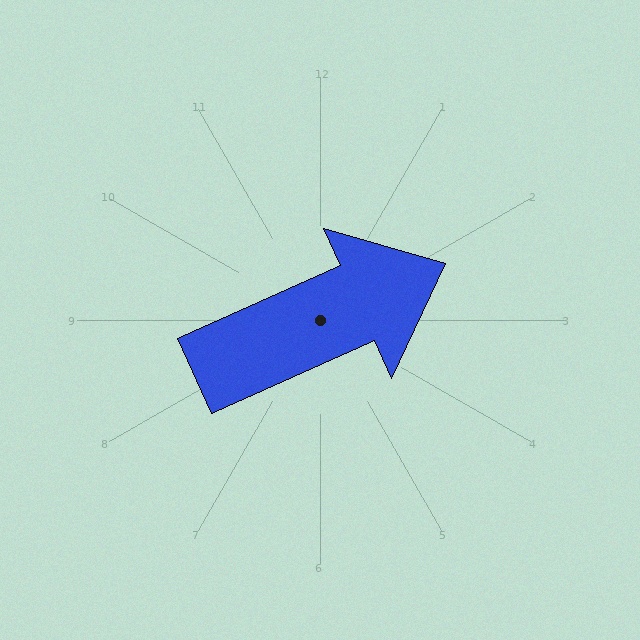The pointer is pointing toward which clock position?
Roughly 2 o'clock.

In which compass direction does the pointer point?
Northeast.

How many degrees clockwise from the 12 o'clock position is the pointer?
Approximately 66 degrees.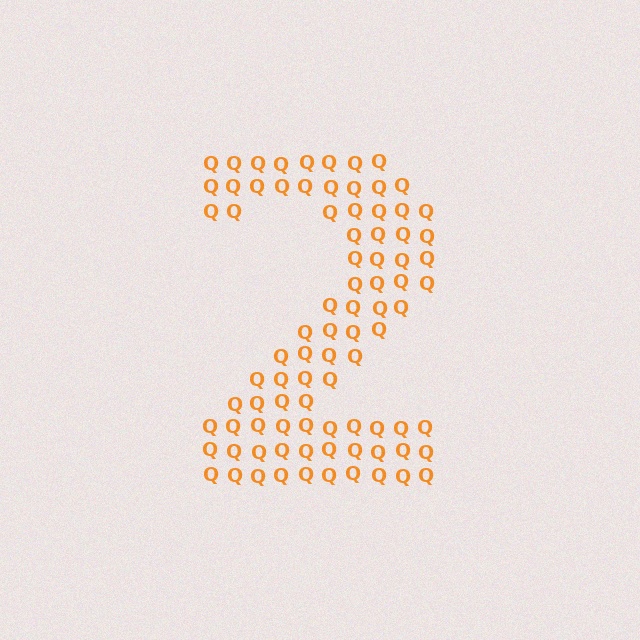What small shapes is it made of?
It is made of small letter Q's.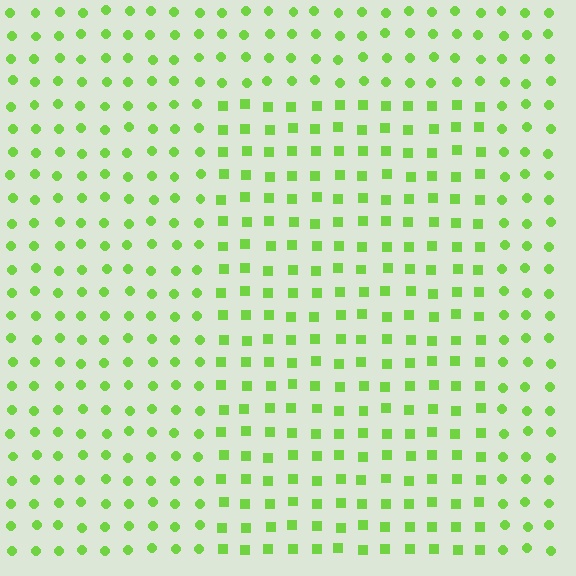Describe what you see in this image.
The image is filled with small lime elements arranged in a uniform grid. A rectangle-shaped region contains squares, while the surrounding area contains circles. The boundary is defined purely by the change in element shape.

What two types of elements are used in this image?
The image uses squares inside the rectangle region and circles outside it.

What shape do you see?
I see a rectangle.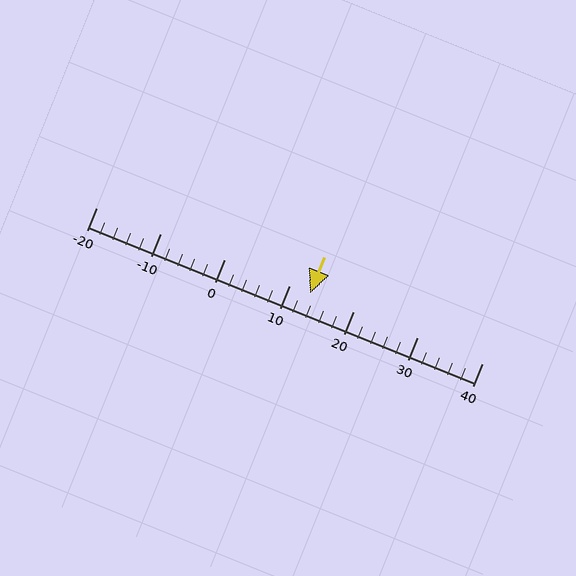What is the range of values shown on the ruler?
The ruler shows values from -20 to 40.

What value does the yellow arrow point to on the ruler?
The yellow arrow points to approximately 13.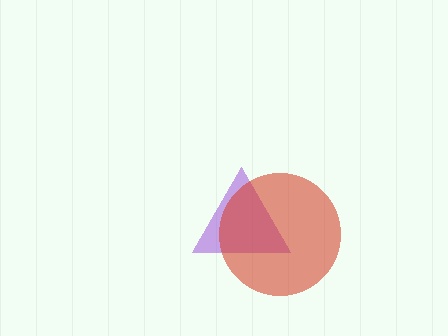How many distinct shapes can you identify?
There are 2 distinct shapes: a purple triangle, a red circle.